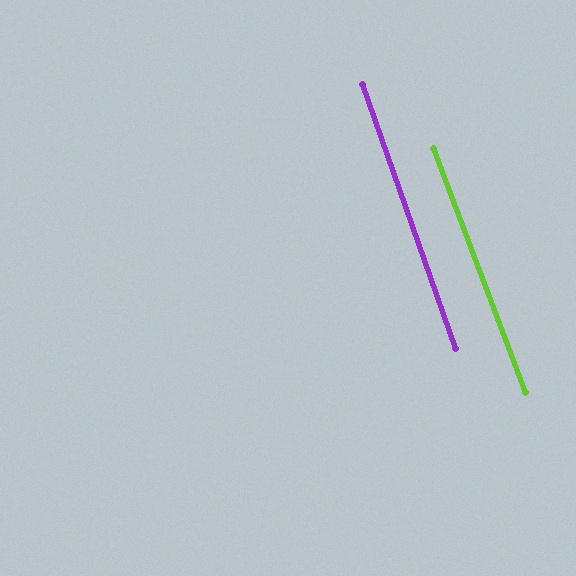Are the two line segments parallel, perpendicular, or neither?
Parallel — their directions differ by only 1.4°.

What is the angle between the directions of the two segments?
Approximately 1 degree.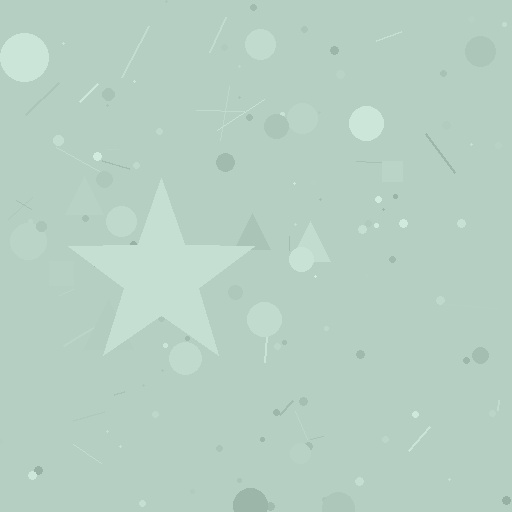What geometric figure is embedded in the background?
A star is embedded in the background.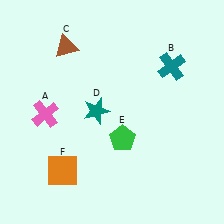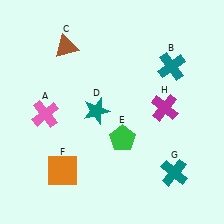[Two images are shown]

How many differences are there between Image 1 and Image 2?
There are 2 differences between the two images.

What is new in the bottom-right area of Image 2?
A teal cross (G) was added in the bottom-right area of Image 2.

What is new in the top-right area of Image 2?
A magenta cross (H) was added in the top-right area of Image 2.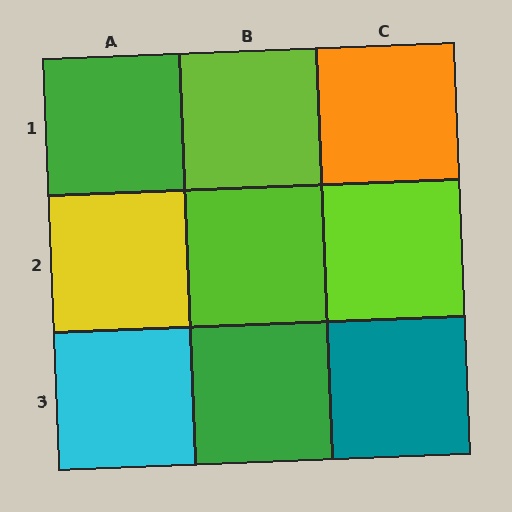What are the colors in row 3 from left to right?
Cyan, green, teal.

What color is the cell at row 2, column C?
Lime.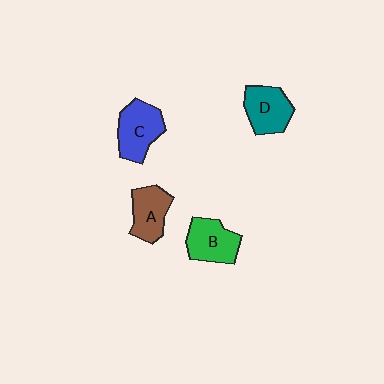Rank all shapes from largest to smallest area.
From largest to smallest: C (blue), B (green), D (teal), A (brown).